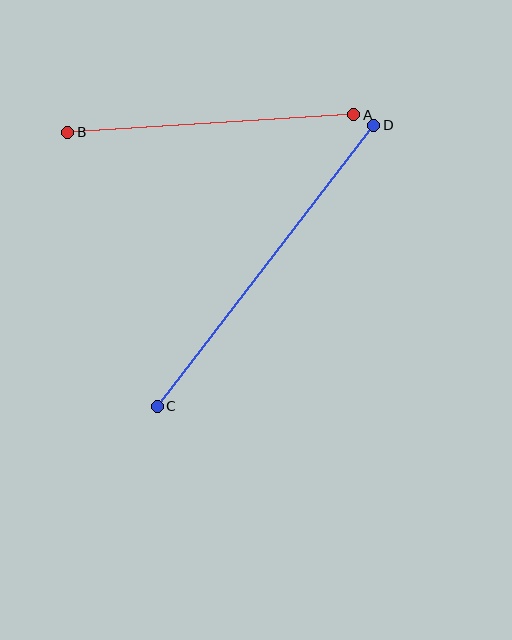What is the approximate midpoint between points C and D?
The midpoint is at approximately (265, 266) pixels.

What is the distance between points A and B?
The distance is approximately 287 pixels.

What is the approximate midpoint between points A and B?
The midpoint is at approximately (211, 124) pixels.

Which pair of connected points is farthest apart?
Points C and D are farthest apart.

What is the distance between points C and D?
The distance is approximately 355 pixels.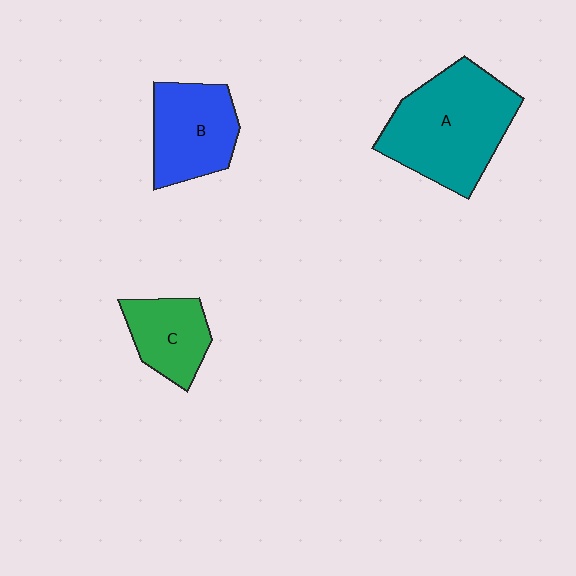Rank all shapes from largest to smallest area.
From largest to smallest: A (teal), B (blue), C (green).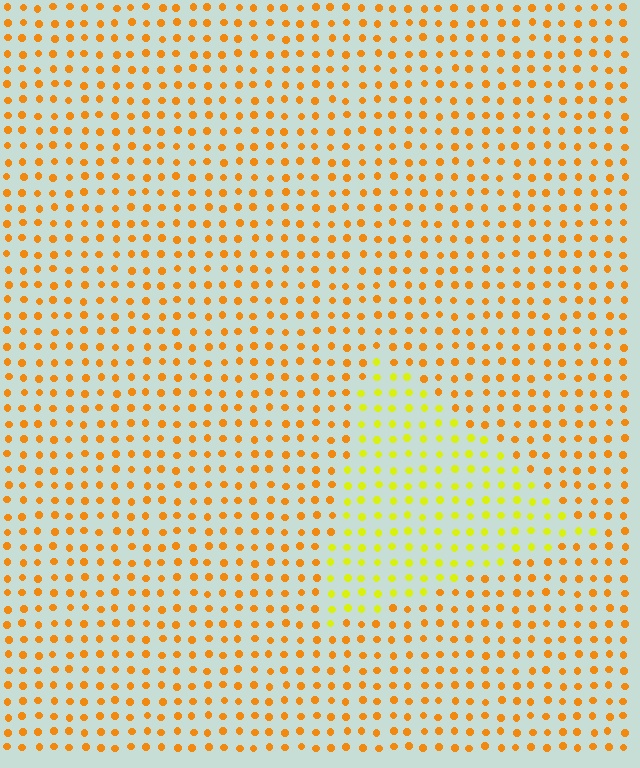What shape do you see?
I see a triangle.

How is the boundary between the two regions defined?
The boundary is defined purely by a slight shift in hue (about 34 degrees). Spacing, size, and orientation are identical on both sides.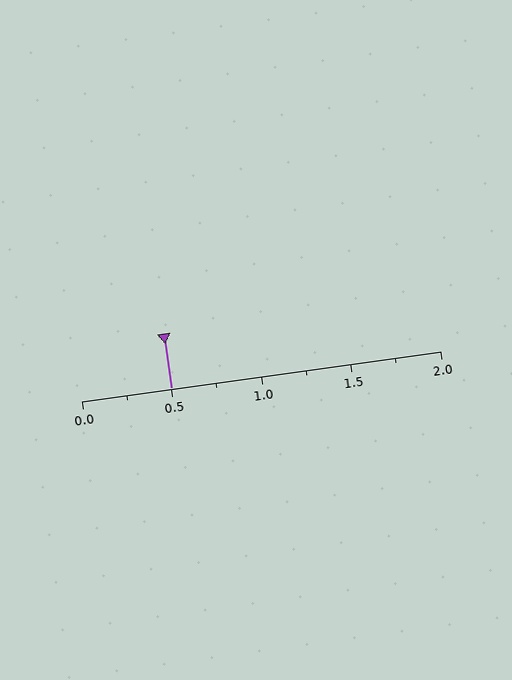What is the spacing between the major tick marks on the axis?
The major ticks are spaced 0.5 apart.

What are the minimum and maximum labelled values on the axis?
The axis runs from 0.0 to 2.0.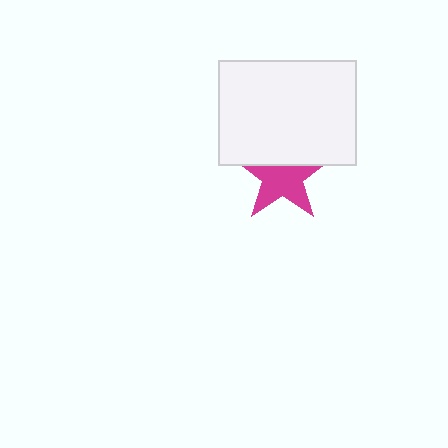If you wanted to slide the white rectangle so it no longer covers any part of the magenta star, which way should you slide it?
Slide it up — that is the most direct way to separate the two shapes.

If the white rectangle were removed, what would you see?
You would see the complete magenta star.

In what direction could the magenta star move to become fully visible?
The magenta star could move down. That would shift it out from behind the white rectangle entirely.